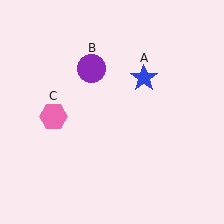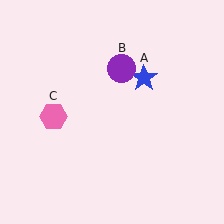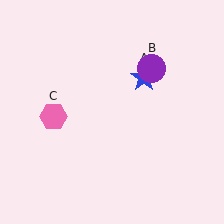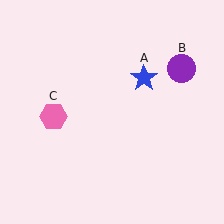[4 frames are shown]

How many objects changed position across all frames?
1 object changed position: purple circle (object B).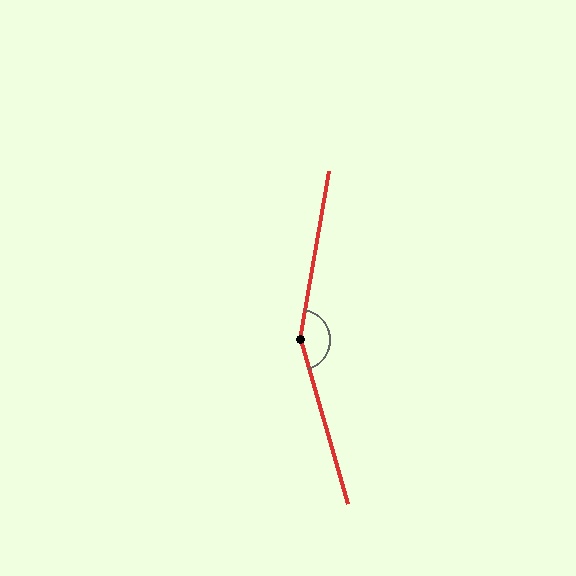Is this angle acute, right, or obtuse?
It is obtuse.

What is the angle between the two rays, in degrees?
Approximately 154 degrees.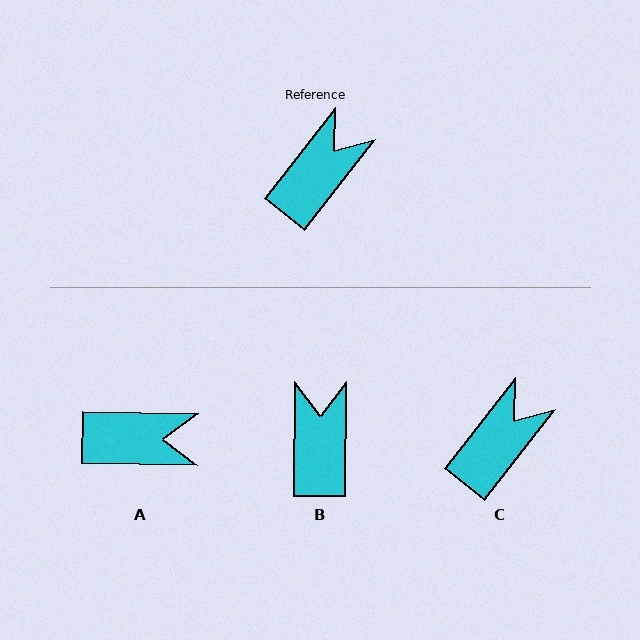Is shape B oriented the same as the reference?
No, it is off by about 38 degrees.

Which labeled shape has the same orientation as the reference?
C.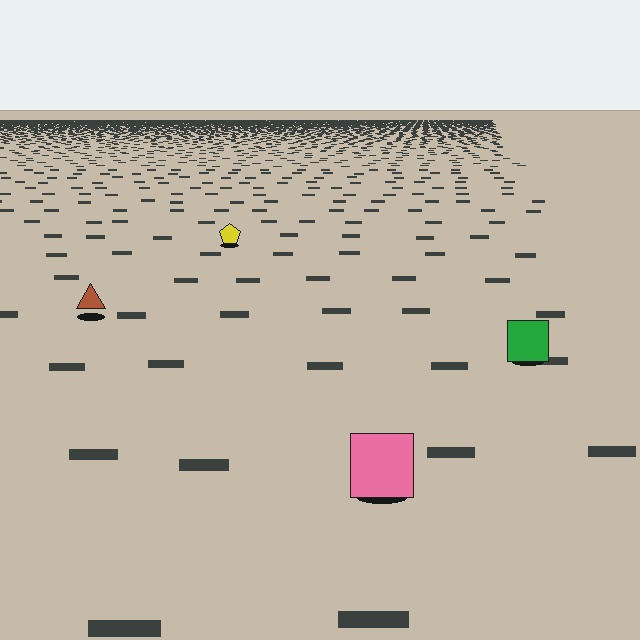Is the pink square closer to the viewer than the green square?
Yes. The pink square is closer — you can tell from the texture gradient: the ground texture is coarser near it.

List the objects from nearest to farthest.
From nearest to farthest: the pink square, the green square, the brown triangle, the yellow pentagon.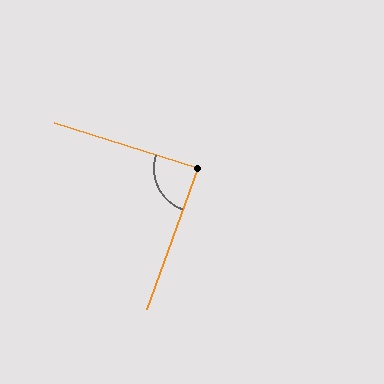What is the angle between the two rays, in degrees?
Approximately 88 degrees.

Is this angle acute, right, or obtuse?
It is approximately a right angle.